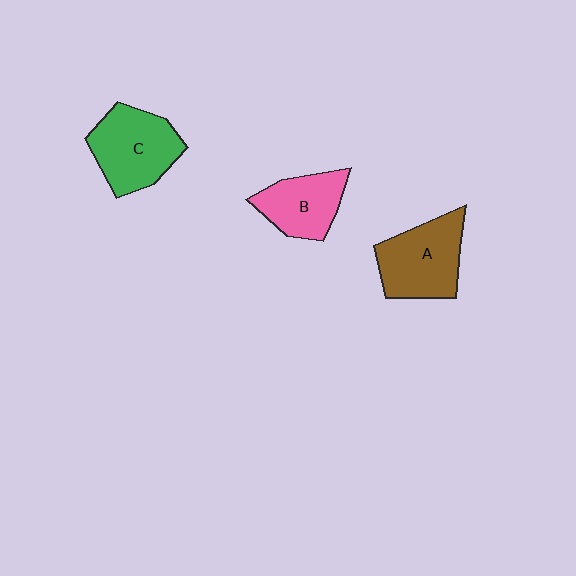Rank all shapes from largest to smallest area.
From largest to smallest: C (green), A (brown), B (pink).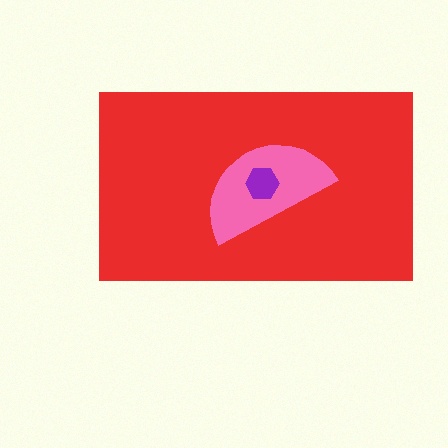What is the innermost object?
The purple hexagon.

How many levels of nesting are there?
3.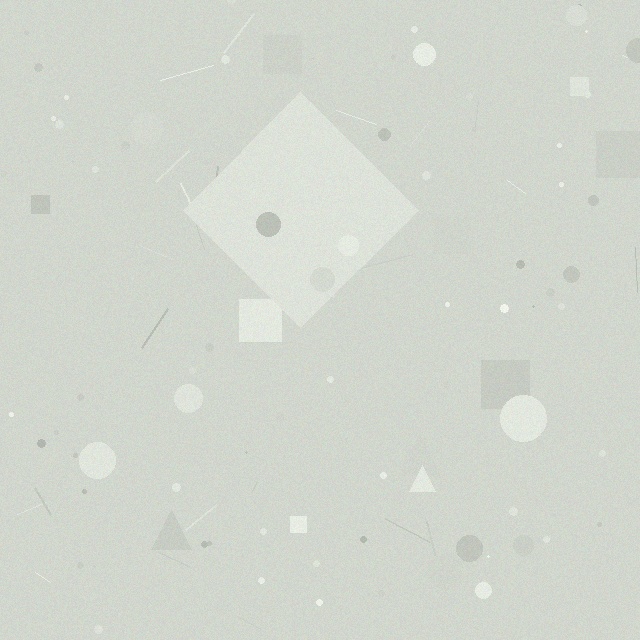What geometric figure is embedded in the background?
A diamond is embedded in the background.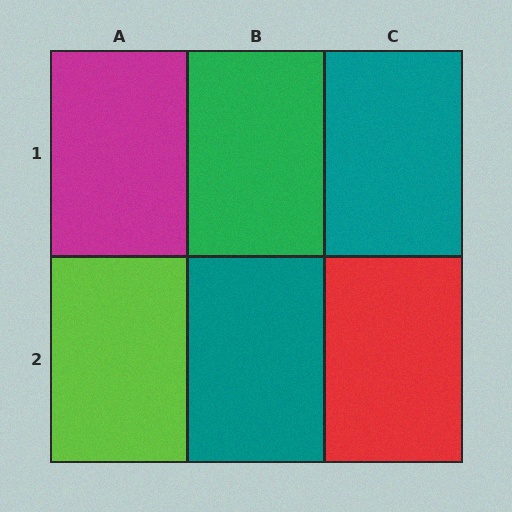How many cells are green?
1 cell is green.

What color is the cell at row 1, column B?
Green.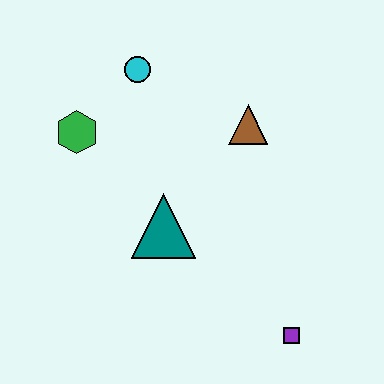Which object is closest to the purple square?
The teal triangle is closest to the purple square.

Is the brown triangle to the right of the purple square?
No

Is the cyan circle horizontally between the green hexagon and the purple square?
Yes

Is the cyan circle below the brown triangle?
No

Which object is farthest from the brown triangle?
The purple square is farthest from the brown triangle.